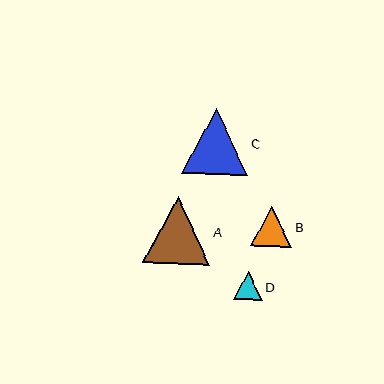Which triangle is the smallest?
Triangle D is the smallest with a size of approximately 29 pixels.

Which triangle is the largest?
Triangle A is the largest with a size of approximately 67 pixels.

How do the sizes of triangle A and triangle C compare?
Triangle A and triangle C are approximately the same size.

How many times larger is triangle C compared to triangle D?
Triangle C is approximately 2.3 times the size of triangle D.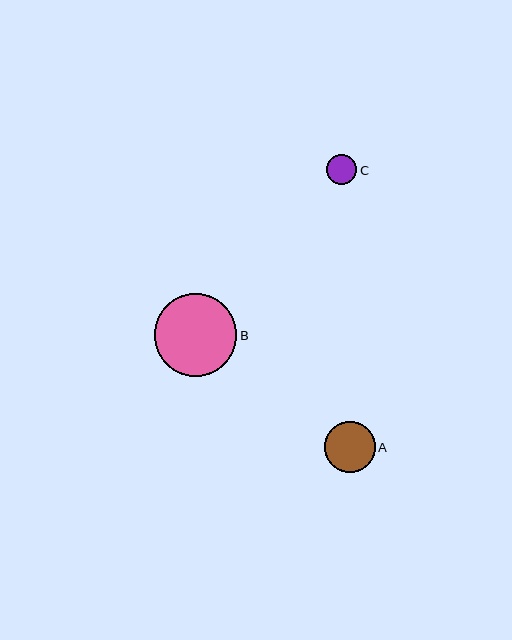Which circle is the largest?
Circle B is the largest with a size of approximately 82 pixels.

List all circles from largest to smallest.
From largest to smallest: B, A, C.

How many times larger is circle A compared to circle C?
Circle A is approximately 1.7 times the size of circle C.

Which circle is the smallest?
Circle C is the smallest with a size of approximately 30 pixels.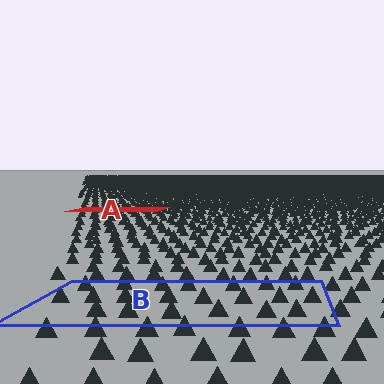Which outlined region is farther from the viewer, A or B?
Region A is farther from the viewer — the texture elements inside it appear smaller and more densely packed.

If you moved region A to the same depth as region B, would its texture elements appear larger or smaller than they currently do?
They would appear larger. At a closer depth, the same texture elements are projected at a bigger on-screen size.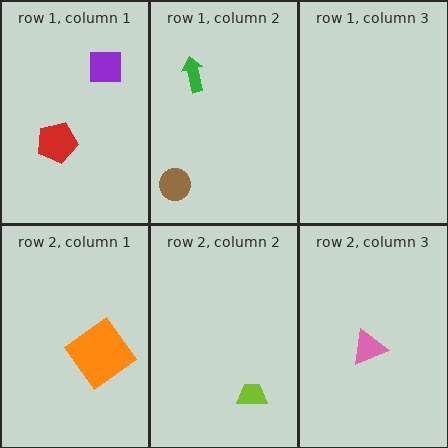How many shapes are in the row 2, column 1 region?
1.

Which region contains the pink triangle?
The row 2, column 3 region.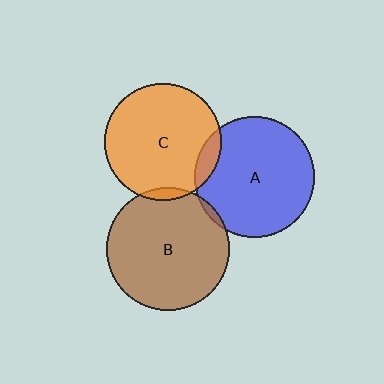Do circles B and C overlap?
Yes.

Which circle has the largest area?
Circle B (brown).